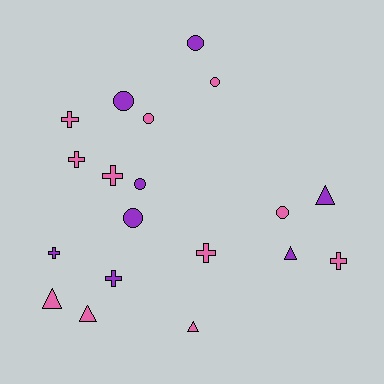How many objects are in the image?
There are 19 objects.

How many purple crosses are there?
There are 2 purple crosses.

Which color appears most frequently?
Pink, with 11 objects.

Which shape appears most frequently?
Circle, with 7 objects.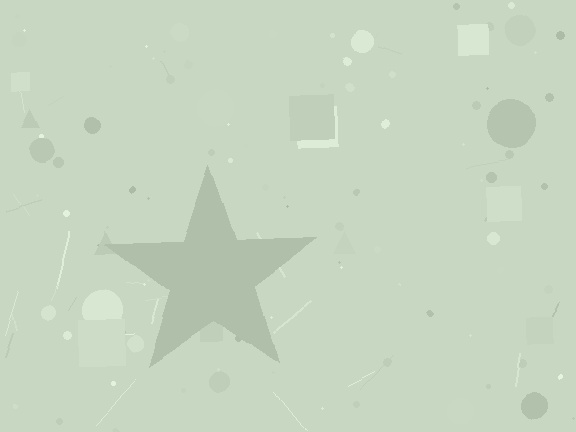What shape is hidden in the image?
A star is hidden in the image.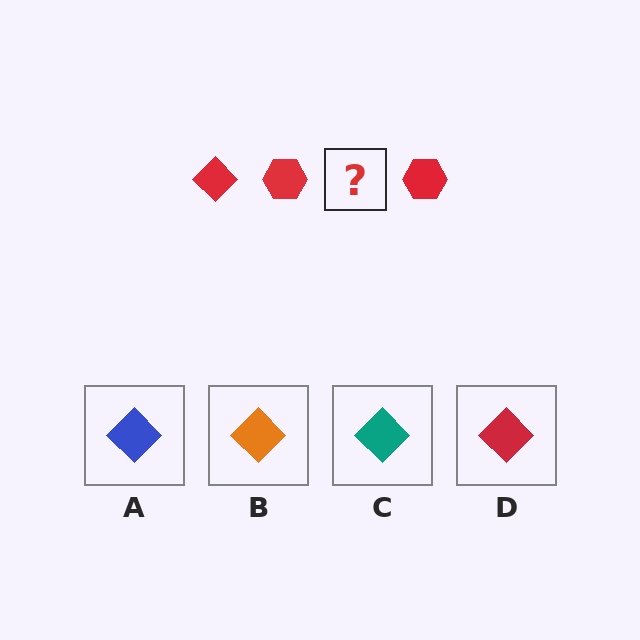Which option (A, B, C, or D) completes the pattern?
D.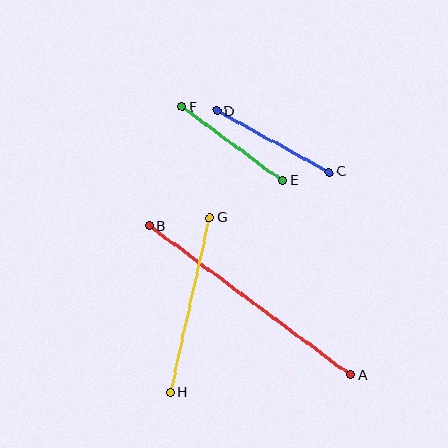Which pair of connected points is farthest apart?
Points A and B are farthest apart.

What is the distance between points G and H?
The distance is approximately 179 pixels.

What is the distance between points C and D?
The distance is approximately 128 pixels.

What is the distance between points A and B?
The distance is approximately 250 pixels.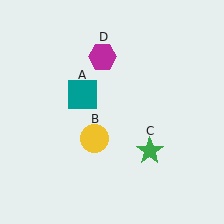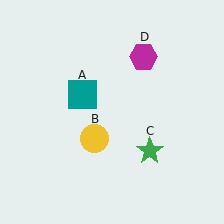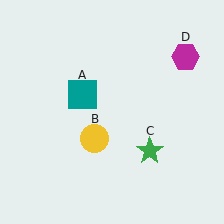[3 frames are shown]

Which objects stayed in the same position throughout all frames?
Teal square (object A) and yellow circle (object B) and green star (object C) remained stationary.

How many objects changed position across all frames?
1 object changed position: magenta hexagon (object D).